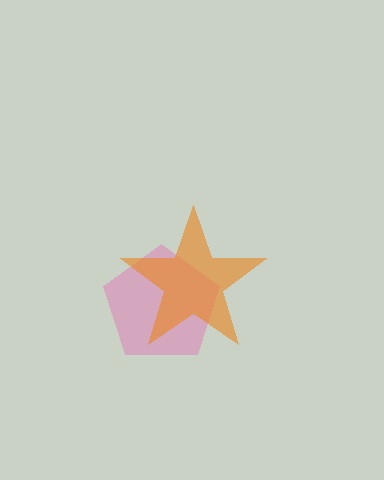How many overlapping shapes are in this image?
There are 2 overlapping shapes in the image.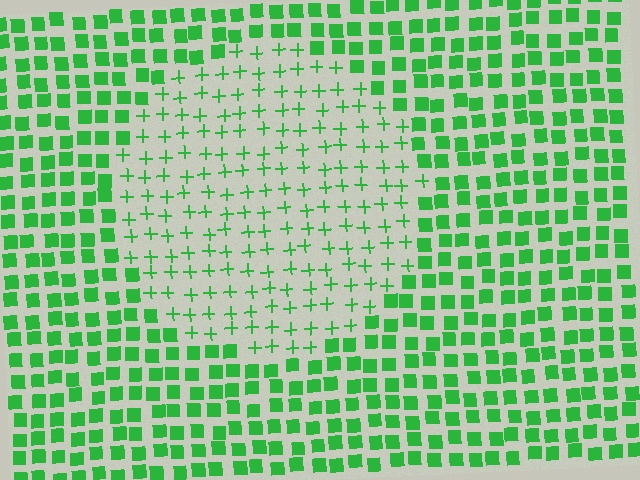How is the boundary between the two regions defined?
The boundary is defined by a change in element shape: plus signs inside vs. squares outside. All elements share the same color and spacing.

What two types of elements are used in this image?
The image uses plus signs inside the circle region and squares outside it.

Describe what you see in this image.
The image is filled with small green elements arranged in a uniform grid. A circle-shaped region contains plus signs, while the surrounding area contains squares. The boundary is defined purely by the change in element shape.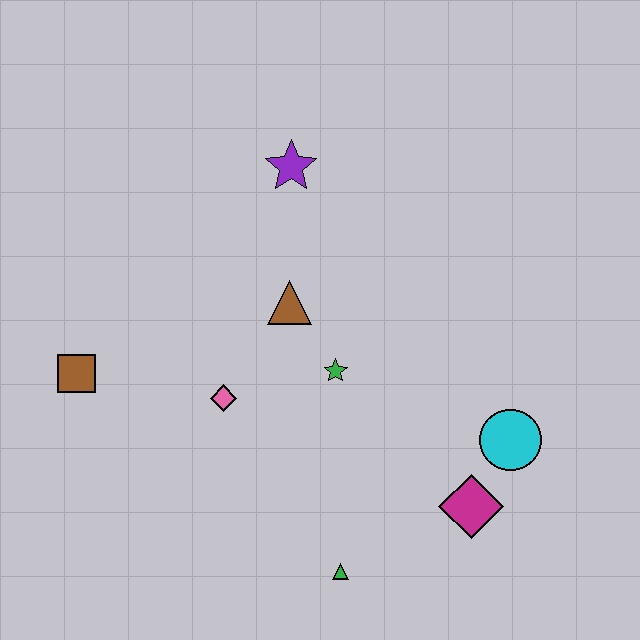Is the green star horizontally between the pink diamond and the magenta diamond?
Yes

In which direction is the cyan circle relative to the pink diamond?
The cyan circle is to the right of the pink diamond.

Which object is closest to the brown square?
The pink diamond is closest to the brown square.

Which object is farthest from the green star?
The brown square is farthest from the green star.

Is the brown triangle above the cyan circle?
Yes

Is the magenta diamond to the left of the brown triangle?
No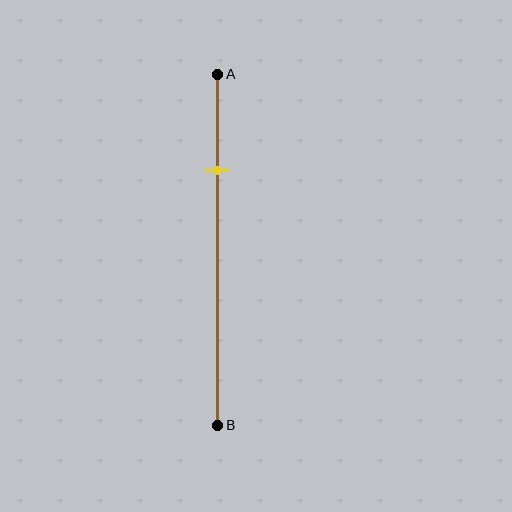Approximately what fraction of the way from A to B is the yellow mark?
The yellow mark is approximately 30% of the way from A to B.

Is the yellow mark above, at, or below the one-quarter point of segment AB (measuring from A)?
The yellow mark is approximately at the one-quarter point of segment AB.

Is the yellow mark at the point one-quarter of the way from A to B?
Yes, the mark is approximately at the one-quarter point.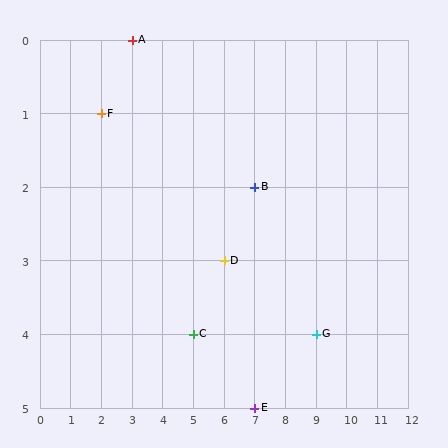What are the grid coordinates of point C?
Point C is at grid coordinates (5, 4).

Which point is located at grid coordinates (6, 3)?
Point D is at (6, 3).